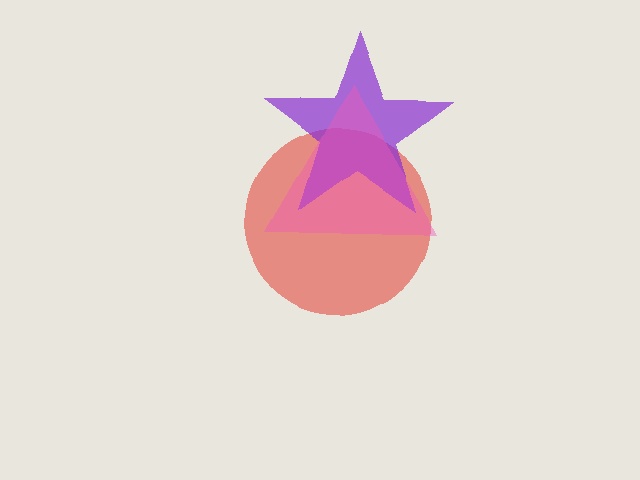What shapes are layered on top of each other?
The layered shapes are: a red circle, a purple star, a pink triangle.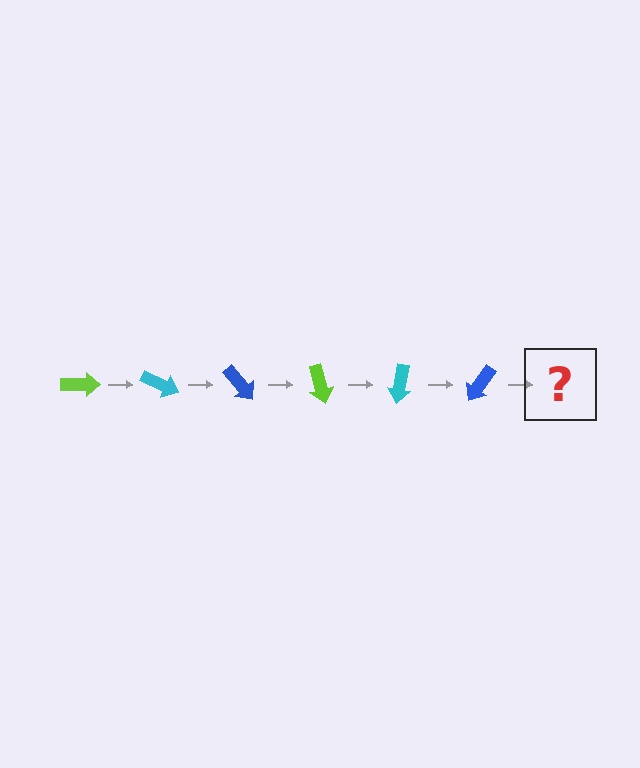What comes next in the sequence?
The next element should be a lime arrow, rotated 150 degrees from the start.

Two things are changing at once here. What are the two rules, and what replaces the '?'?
The two rules are that it rotates 25 degrees each step and the color cycles through lime, cyan, and blue. The '?' should be a lime arrow, rotated 150 degrees from the start.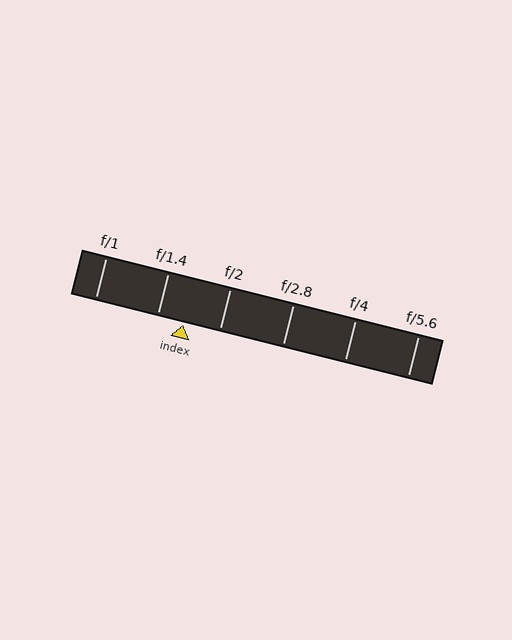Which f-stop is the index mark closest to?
The index mark is closest to f/1.4.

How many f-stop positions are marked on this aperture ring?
There are 6 f-stop positions marked.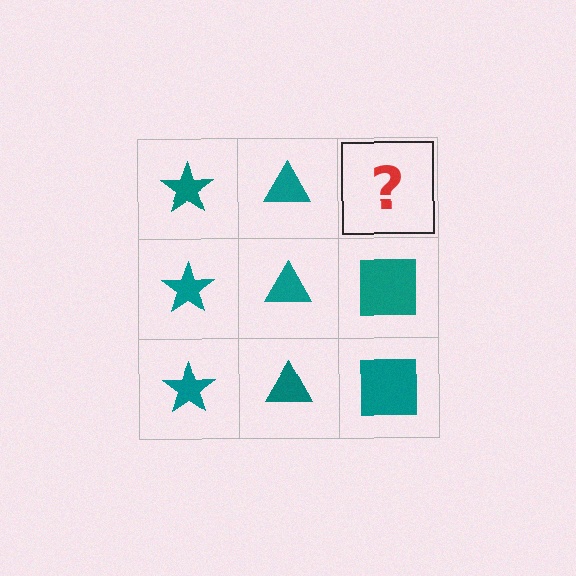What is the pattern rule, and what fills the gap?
The rule is that each column has a consistent shape. The gap should be filled with a teal square.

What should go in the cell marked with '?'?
The missing cell should contain a teal square.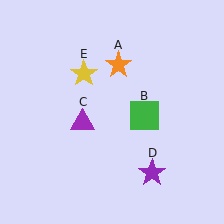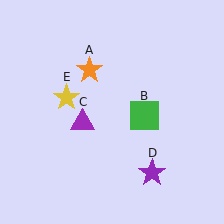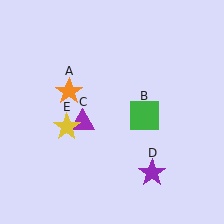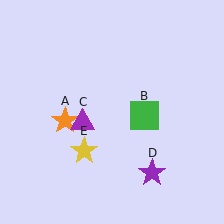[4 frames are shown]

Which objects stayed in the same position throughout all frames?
Green square (object B) and purple triangle (object C) and purple star (object D) remained stationary.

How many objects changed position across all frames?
2 objects changed position: orange star (object A), yellow star (object E).